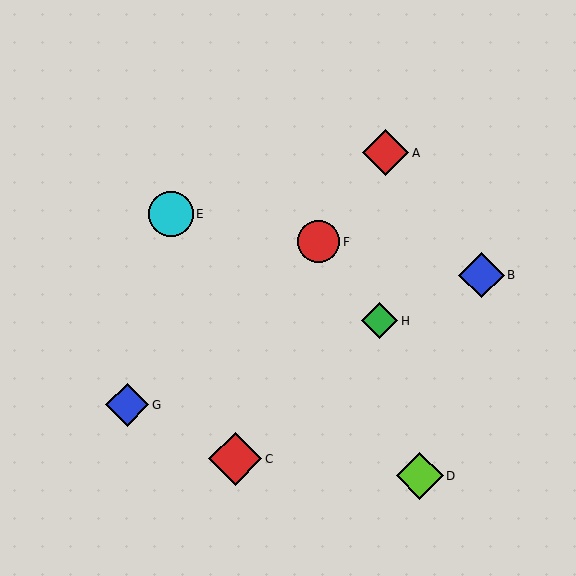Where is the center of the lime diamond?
The center of the lime diamond is at (420, 476).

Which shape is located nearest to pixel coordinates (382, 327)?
The green diamond (labeled H) at (380, 321) is nearest to that location.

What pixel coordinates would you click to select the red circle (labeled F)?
Click at (319, 242) to select the red circle F.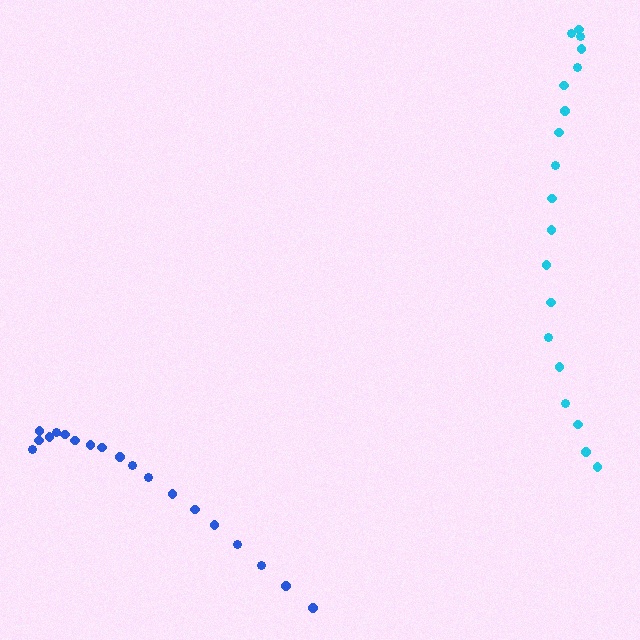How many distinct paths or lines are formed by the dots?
There are 2 distinct paths.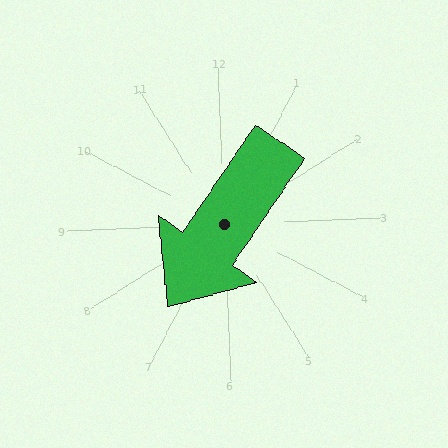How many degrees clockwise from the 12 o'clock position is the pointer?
Approximately 216 degrees.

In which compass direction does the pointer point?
Southwest.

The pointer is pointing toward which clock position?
Roughly 7 o'clock.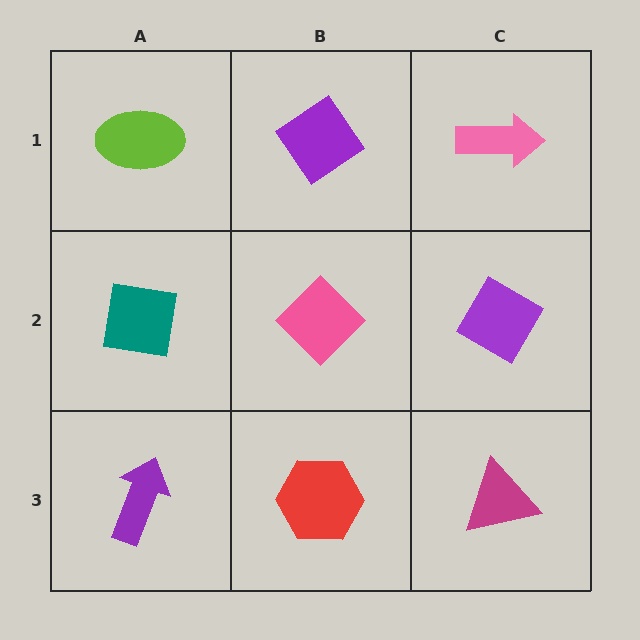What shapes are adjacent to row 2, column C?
A pink arrow (row 1, column C), a magenta triangle (row 3, column C), a pink diamond (row 2, column B).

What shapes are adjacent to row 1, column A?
A teal square (row 2, column A), a purple diamond (row 1, column B).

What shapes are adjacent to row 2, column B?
A purple diamond (row 1, column B), a red hexagon (row 3, column B), a teal square (row 2, column A), a purple diamond (row 2, column C).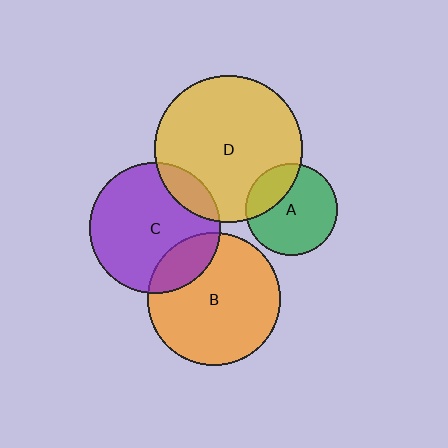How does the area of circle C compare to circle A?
Approximately 2.0 times.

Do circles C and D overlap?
Yes.